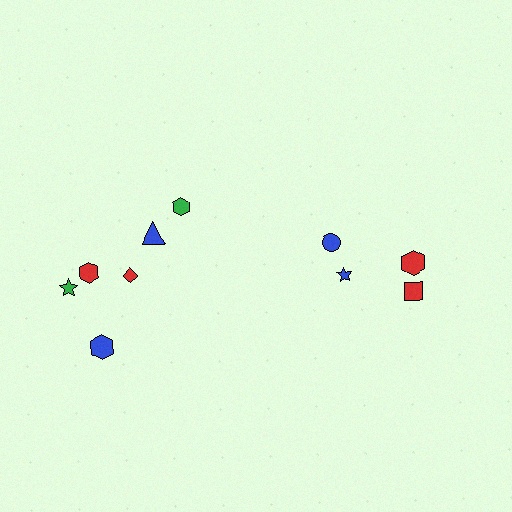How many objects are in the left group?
There are 6 objects.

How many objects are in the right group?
There are 4 objects.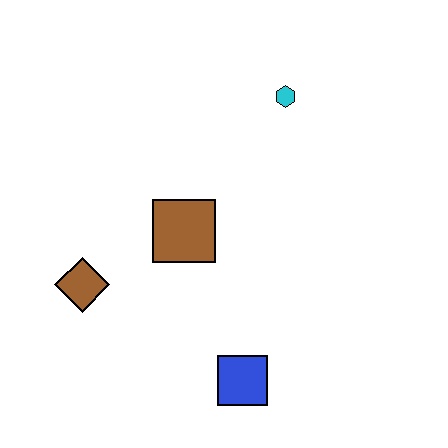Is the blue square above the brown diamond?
No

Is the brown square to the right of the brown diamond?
Yes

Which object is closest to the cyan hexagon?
The brown square is closest to the cyan hexagon.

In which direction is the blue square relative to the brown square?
The blue square is below the brown square.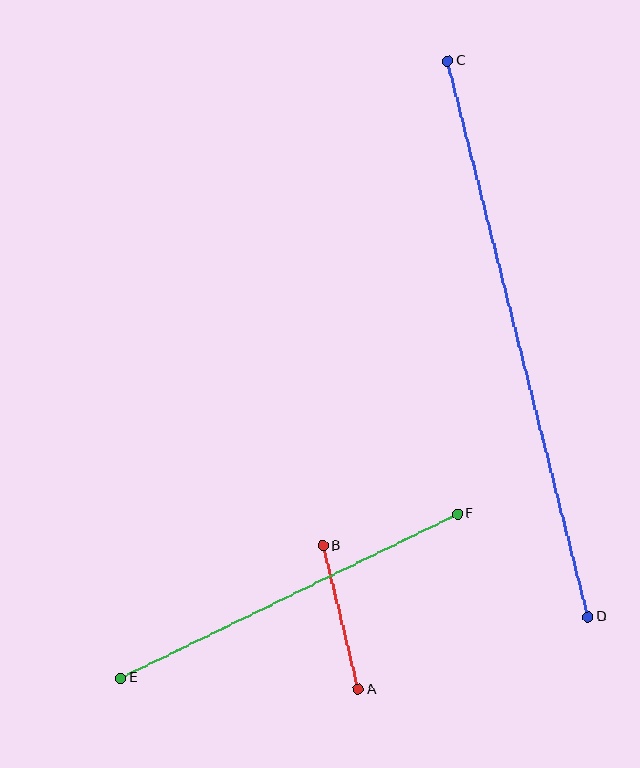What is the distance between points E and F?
The distance is approximately 375 pixels.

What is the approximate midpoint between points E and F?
The midpoint is at approximately (289, 596) pixels.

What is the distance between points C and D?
The distance is approximately 574 pixels.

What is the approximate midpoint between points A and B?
The midpoint is at approximately (340, 618) pixels.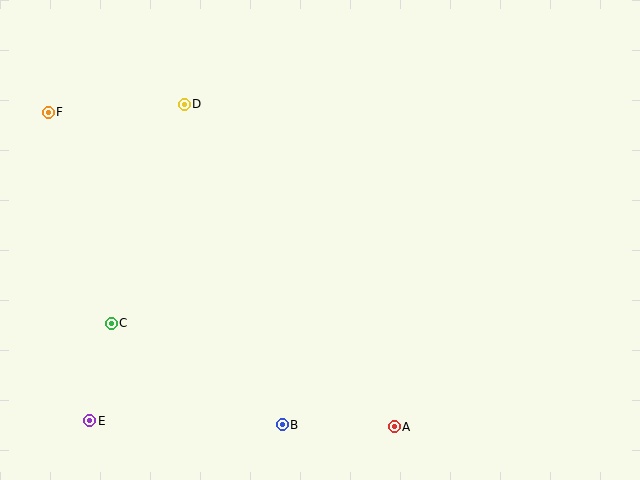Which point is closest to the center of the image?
Point B at (282, 425) is closest to the center.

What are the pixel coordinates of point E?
Point E is at (90, 421).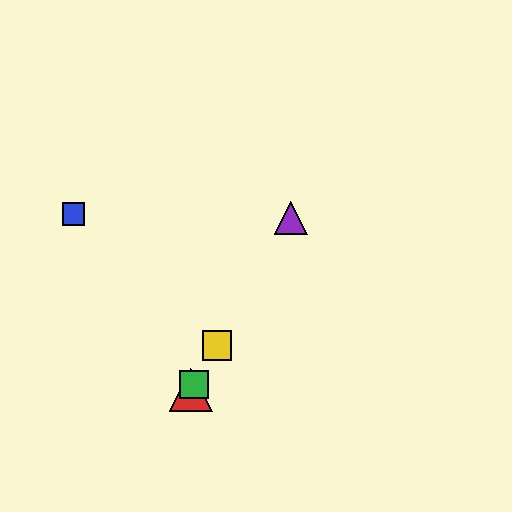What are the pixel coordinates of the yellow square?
The yellow square is at (217, 345).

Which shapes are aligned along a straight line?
The red triangle, the green square, the yellow square, the purple triangle are aligned along a straight line.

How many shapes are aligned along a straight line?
4 shapes (the red triangle, the green square, the yellow square, the purple triangle) are aligned along a straight line.